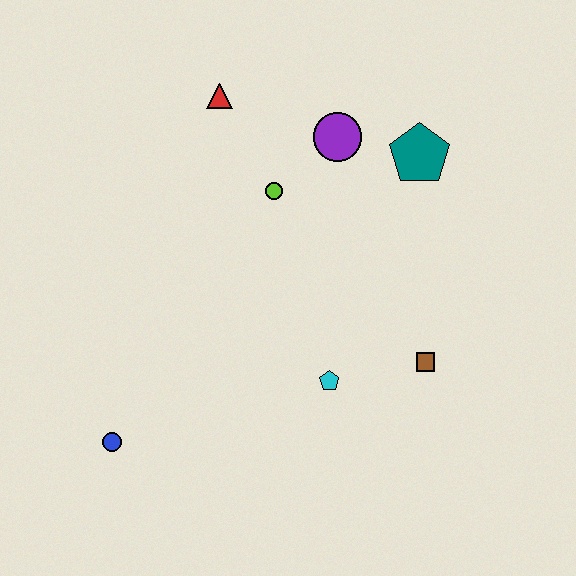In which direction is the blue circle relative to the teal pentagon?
The blue circle is to the left of the teal pentagon.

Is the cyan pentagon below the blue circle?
No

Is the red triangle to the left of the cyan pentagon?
Yes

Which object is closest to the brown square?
The cyan pentagon is closest to the brown square.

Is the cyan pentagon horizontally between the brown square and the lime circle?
Yes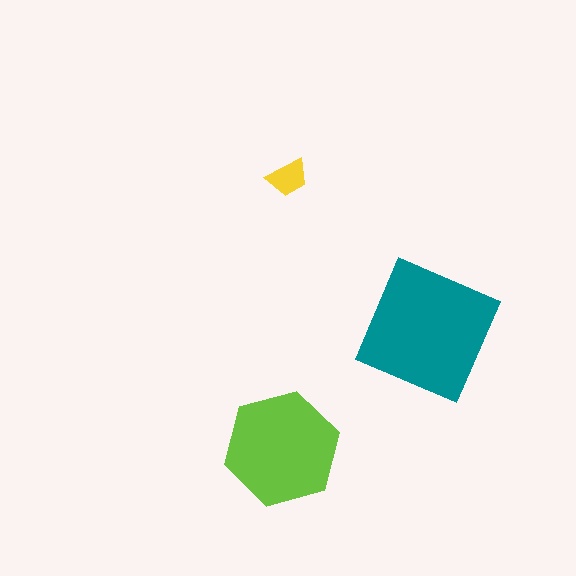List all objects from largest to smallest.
The teal square, the lime hexagon, the yellow trapezoid.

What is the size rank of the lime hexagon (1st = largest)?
2nd.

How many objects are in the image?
There are 3 objects in the image.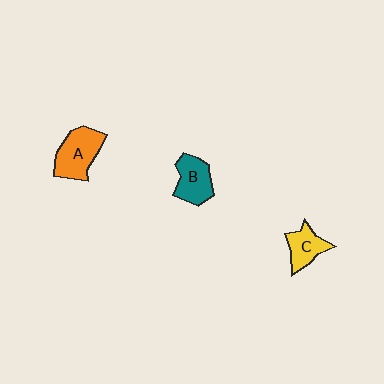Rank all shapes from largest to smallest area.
From largest to smallest: A (orange), B (teal), C (yellow).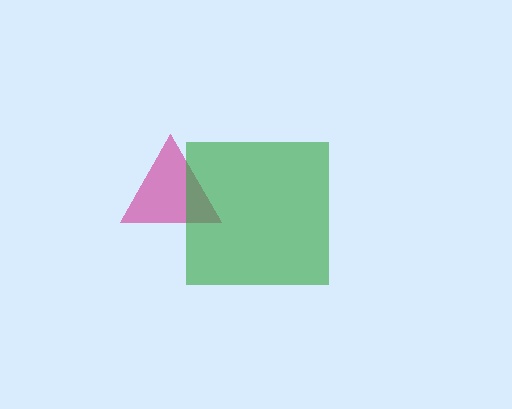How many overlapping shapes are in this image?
There are 2 overlapping shapes in the image.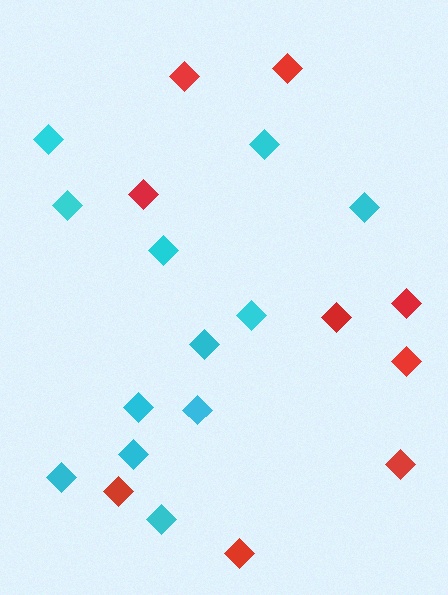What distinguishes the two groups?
There are 2 groups: one group of cyan diamonds (12) and one group of red diamonds (9).